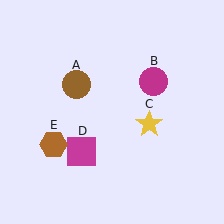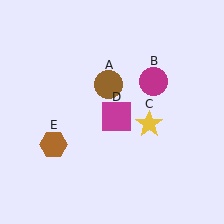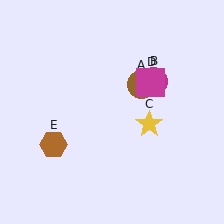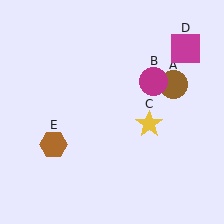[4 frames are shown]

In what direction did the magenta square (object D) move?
The magenta square (object D) moved up and to the right.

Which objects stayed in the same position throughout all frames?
Magenta circle (object B) and yellow star (object C) and brown hexagon (object E) remained stationary.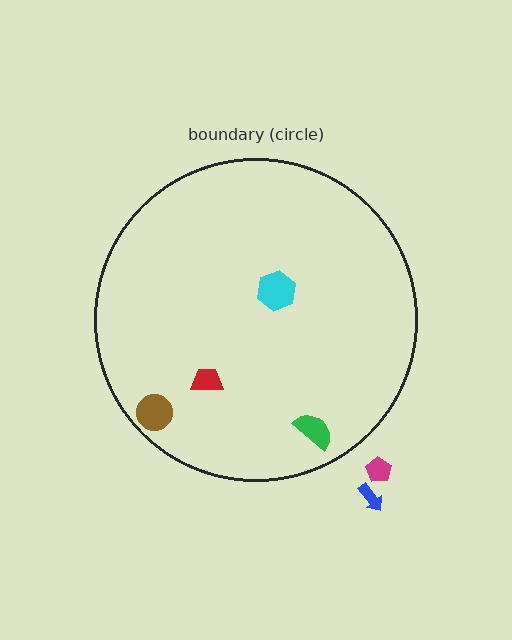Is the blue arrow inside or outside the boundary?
Outside.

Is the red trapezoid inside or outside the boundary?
Inside.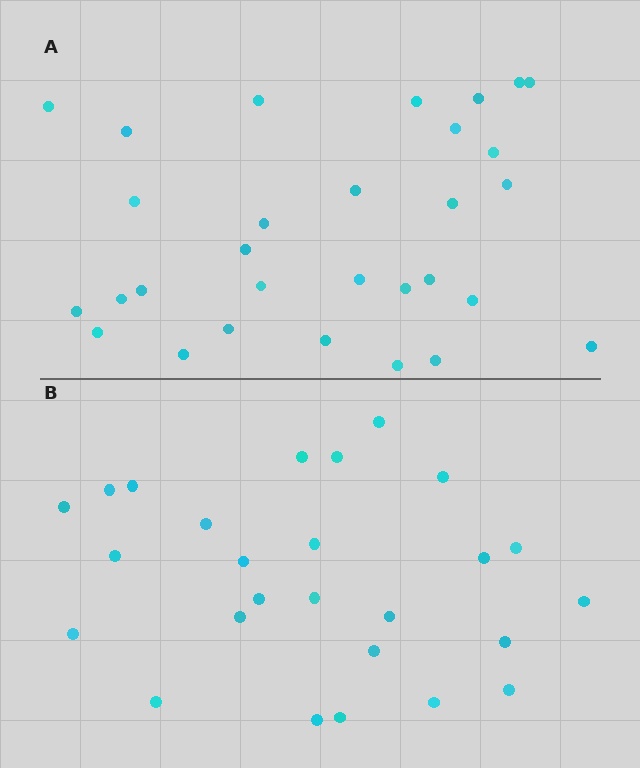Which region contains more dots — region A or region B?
Region A (the top region) has more dots.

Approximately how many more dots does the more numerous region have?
Region A has about 4 more dots than region B.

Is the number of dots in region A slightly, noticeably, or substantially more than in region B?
Region A has only slightly more — the two regions are fairly close. The ratio is roughly 1.2 to 1.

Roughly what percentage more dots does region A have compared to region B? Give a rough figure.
About 15% more.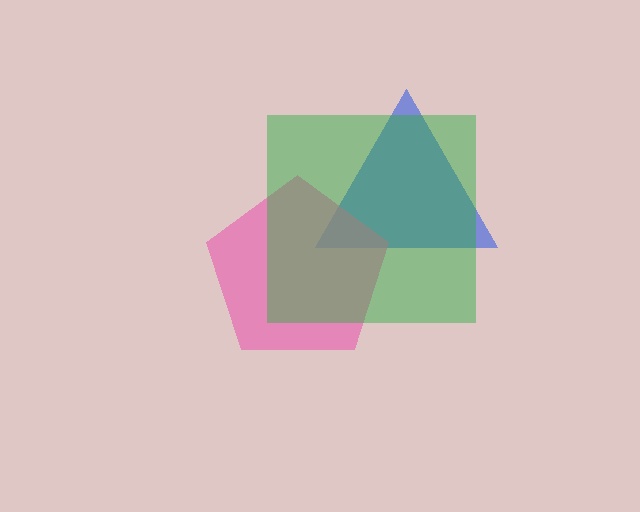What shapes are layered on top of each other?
The layered shapes are: a blue triangle, a pink pentagon, a green square.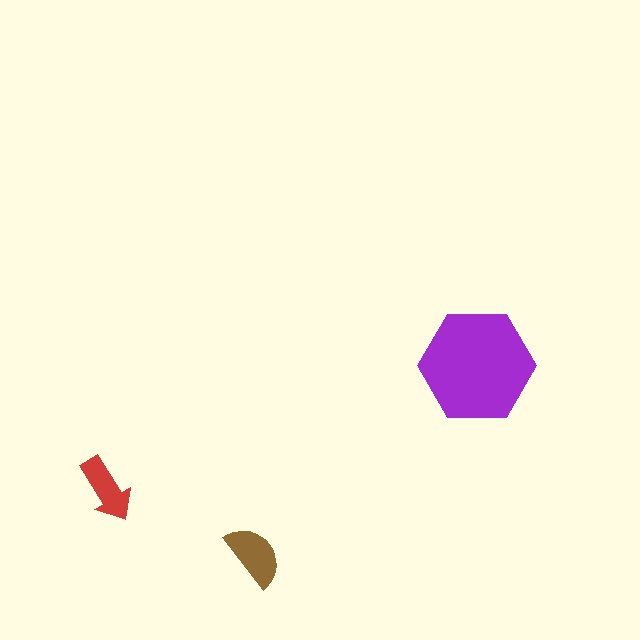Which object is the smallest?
The red arrow.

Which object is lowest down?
The brown semicircle is bottommost.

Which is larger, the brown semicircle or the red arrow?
The brown semicircle.